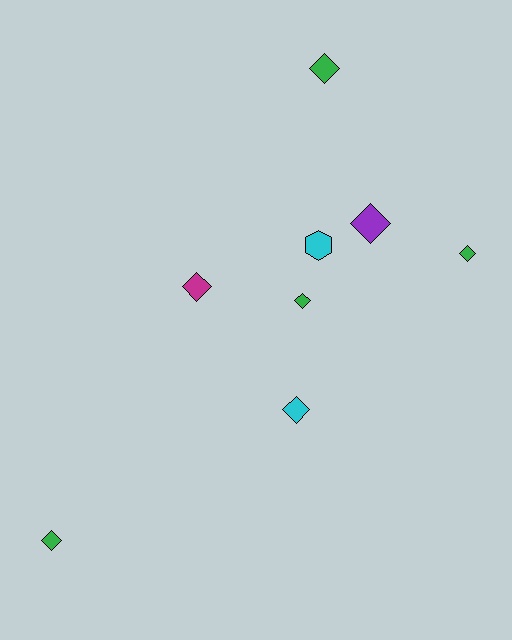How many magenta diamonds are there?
There is 1 magenta diamond.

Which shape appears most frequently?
Diamond, with 7 objects.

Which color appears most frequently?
Green, with 4 objects.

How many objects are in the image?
There are 8 objects.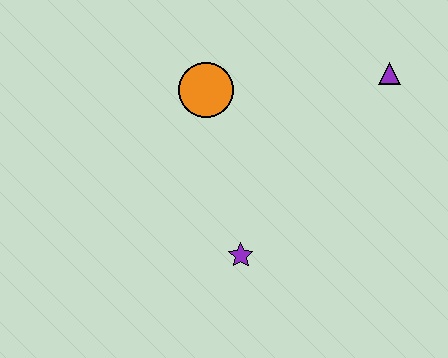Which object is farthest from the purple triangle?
The purple star is farthest from the purple triangle.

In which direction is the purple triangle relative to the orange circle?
The purple triangle is to the right of the orange circle.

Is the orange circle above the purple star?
Yes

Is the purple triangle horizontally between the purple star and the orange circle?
No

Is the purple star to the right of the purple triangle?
No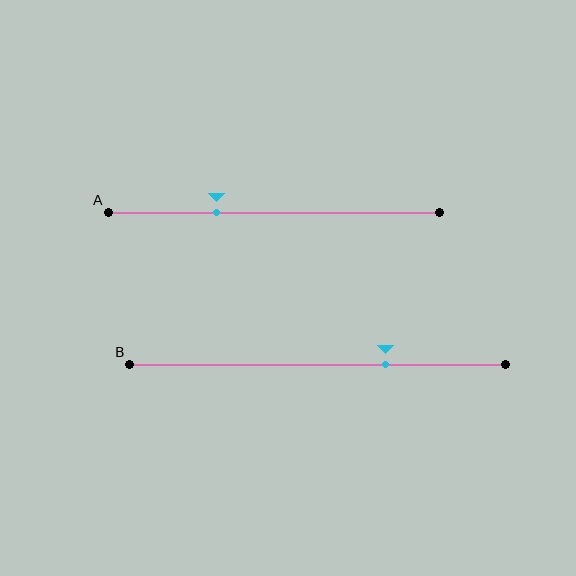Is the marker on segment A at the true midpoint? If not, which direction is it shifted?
No, the marker on segment A is shifted to the left by about 17% of the segment length.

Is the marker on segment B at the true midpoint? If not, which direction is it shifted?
No, the marker on segment B is shifted to the right by about 18% of the segment length.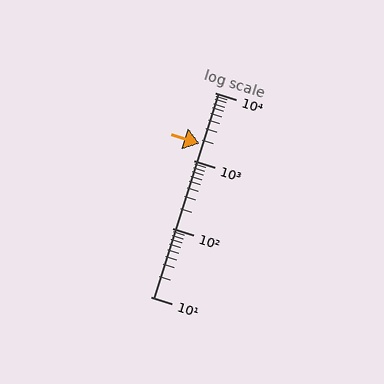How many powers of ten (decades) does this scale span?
The scale spans 3 decades, from 10 to 10000.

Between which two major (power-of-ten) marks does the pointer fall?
The pointer is between 1000 and 10000.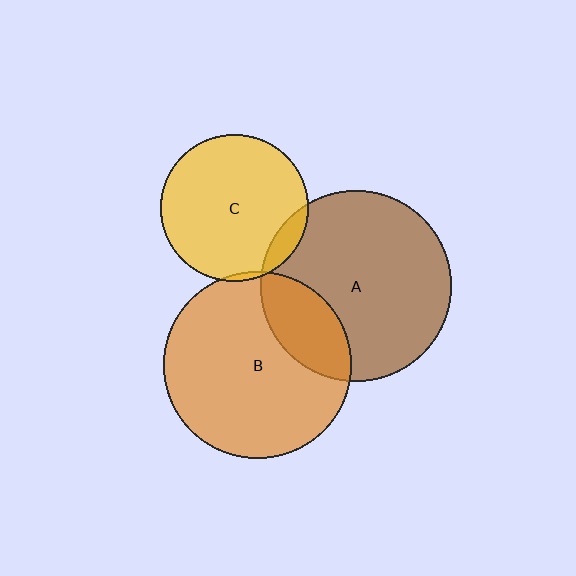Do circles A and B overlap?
Yes.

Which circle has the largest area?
Circle A (brown).